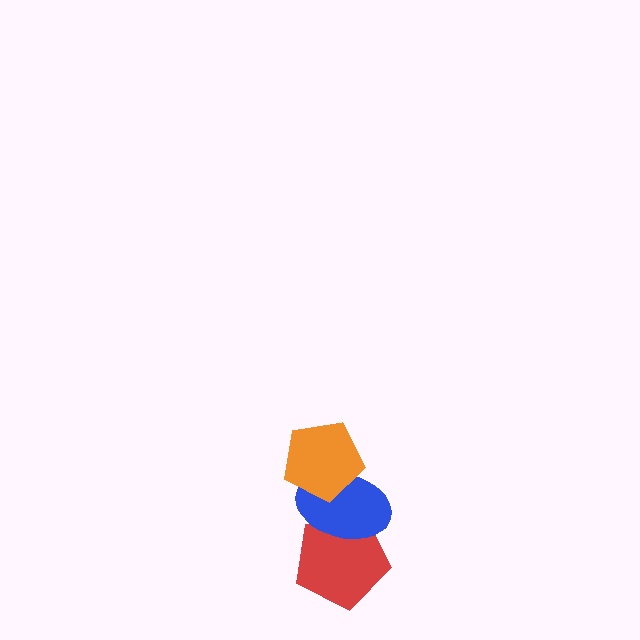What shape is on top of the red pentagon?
The blue ellipse is on top of the red pentagon.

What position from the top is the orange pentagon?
The orange pentagon is 1st from the top.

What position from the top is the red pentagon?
The red pentagon is 3rd from the top.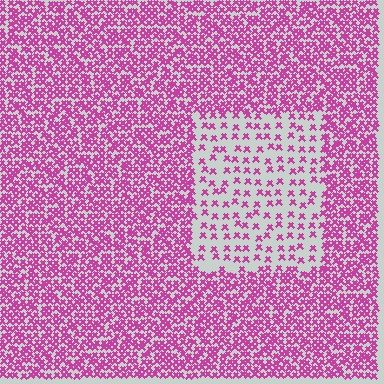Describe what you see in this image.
The image contains small magenta elements arranged at two different densities. A rectangle-shaped region is visible where the elements are less densely packed than the surrounding area.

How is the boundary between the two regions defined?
The boundary is defined by a change in element density (approximately 2.7x ratio). All elements are the same color, size, and shape.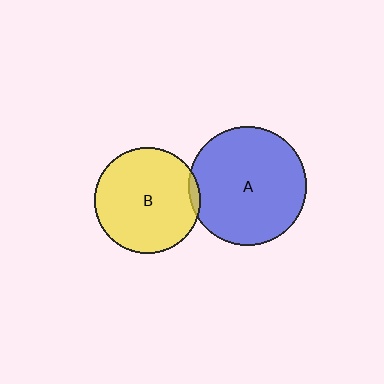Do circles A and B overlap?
Yes.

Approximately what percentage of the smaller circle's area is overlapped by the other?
Approximately 5%.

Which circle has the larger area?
Circle A (blue).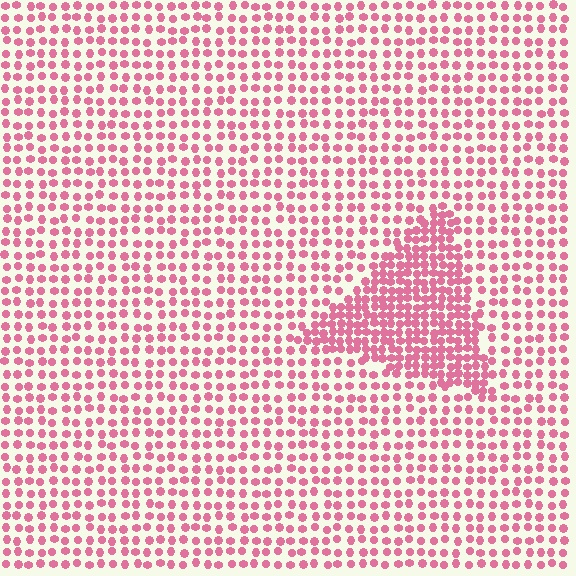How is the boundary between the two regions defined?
The boundary is defined by a change in element density (approximately 2.0x ratio). All elements are the same color, size, and shape.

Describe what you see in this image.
The image contains small pink elements arranged at two different densities. A triangle-shaped region is visible where the elements are more densely packed than the surrounding area.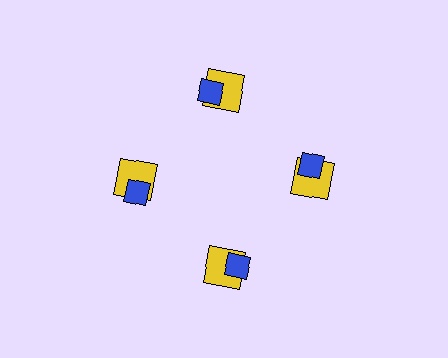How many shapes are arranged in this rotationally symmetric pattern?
There are 8 shapes, arranged in 4 groups of 2.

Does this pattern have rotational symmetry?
Yes, this pattern has 4-fold rotational symmetry. It looks the same after rotating 90 degrees around the center.